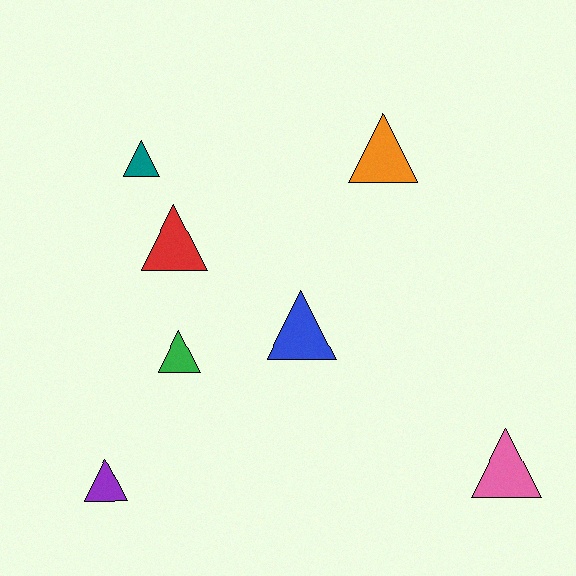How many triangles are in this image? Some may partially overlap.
There are 7 triangles.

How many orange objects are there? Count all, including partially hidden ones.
There is 1 orange object.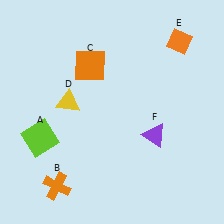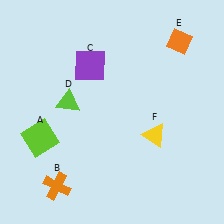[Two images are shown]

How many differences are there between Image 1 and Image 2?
There are 3 differences between the two images.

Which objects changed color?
C changed from orange to purple. D changed from yellow to lime. F changed from purple to yellow.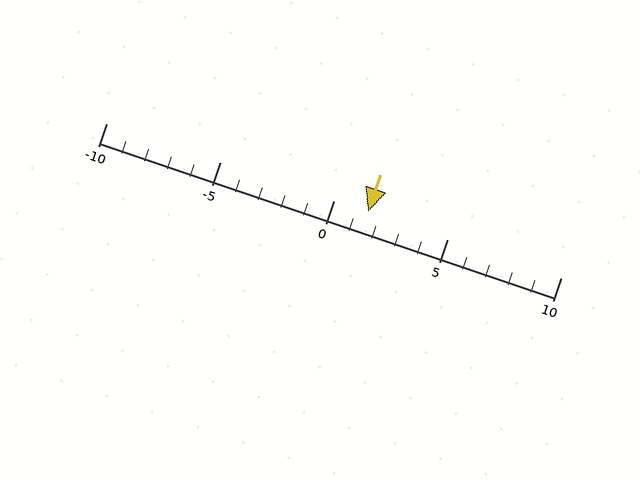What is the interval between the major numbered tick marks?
The major tick marks are spaced 5 units apart.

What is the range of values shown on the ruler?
The ruler shows values from -10 to 10.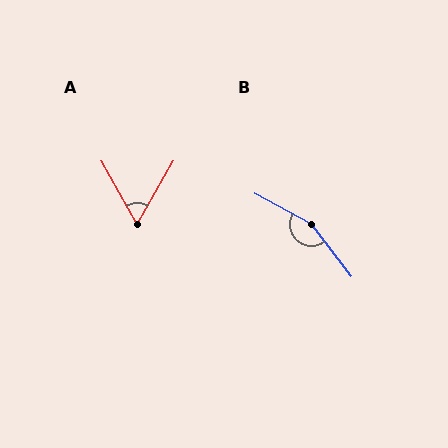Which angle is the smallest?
A, at approximately 59 degrees.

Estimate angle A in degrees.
Approximately 59 degrees.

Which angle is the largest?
B, at approximately 156 degrees.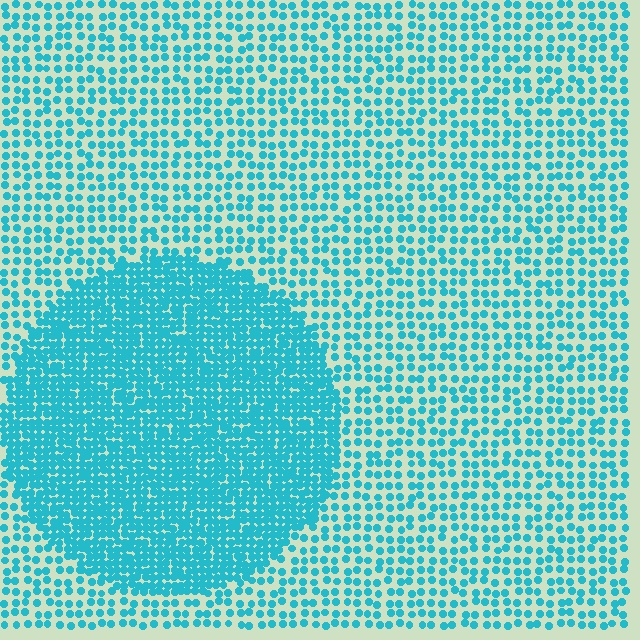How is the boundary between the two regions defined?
The boundary is defined by a change in element density (approximately 2.3x ratio). All elements are the same color, size, and shape.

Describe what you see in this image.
The image contains small cyan elements arranged at two different densities. A circle-shaped region is visible where the elements are more densely packed than the surrounding area.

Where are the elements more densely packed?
The elements are more densely packed inside the circle boundary.